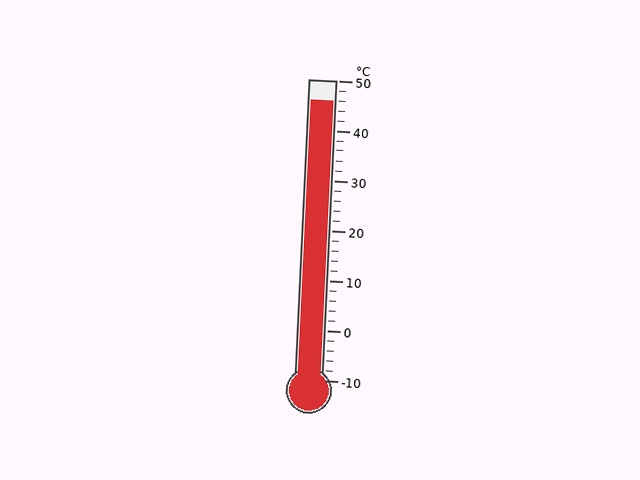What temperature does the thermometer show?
The thermometer shows approximately 46°C.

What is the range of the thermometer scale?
The thermometer scale ranges from -10°C to 50°C.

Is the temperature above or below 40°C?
The temperature is above 40°C.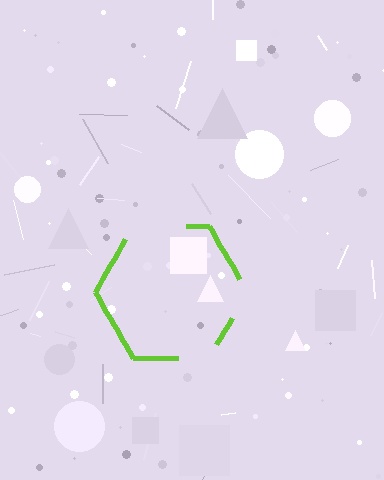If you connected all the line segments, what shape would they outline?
They would outline a hexagon.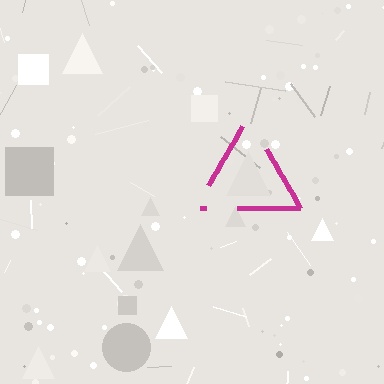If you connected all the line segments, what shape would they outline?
They would outline a triangle.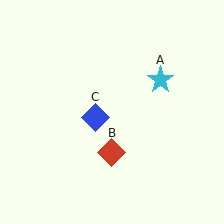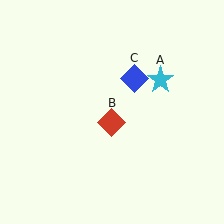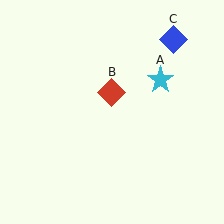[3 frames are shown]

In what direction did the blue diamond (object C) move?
The blue diamond (object C) moved up and to the right.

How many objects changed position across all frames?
2 objects changed position: red diamond (object B), blue diamond (object C).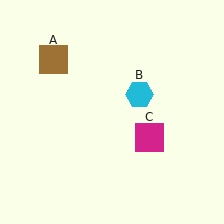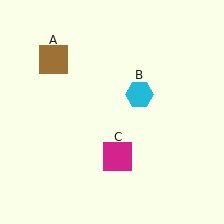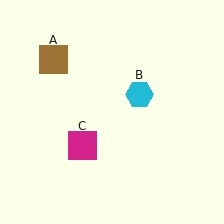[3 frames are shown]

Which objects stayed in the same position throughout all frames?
Brown square (object A) and cyan hexagon (object B) remained stationary.